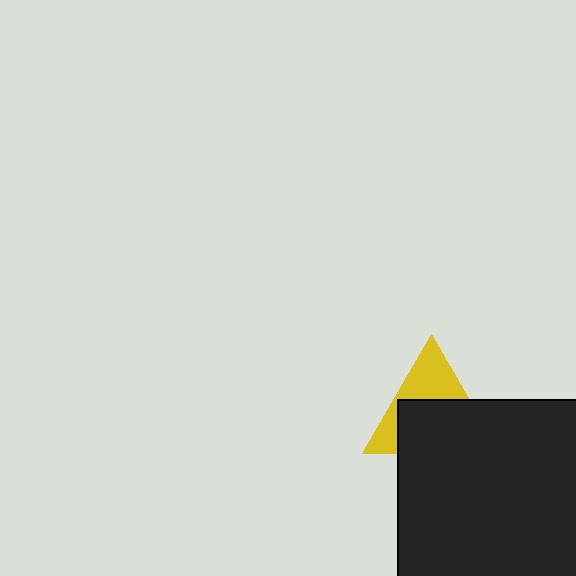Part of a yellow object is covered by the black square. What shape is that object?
It is a triangle.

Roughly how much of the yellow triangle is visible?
A small part of it is visible (roughly 43%).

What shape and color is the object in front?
The object in front is a black square.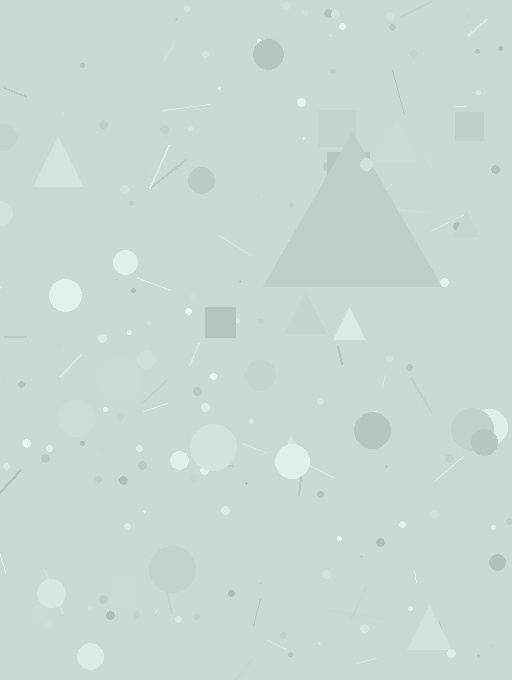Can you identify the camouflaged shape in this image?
The camouflaged shape is a triangle.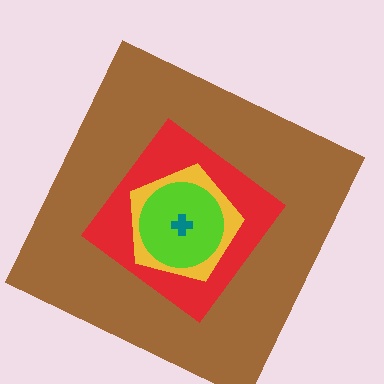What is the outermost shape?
The brown square.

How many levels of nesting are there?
5.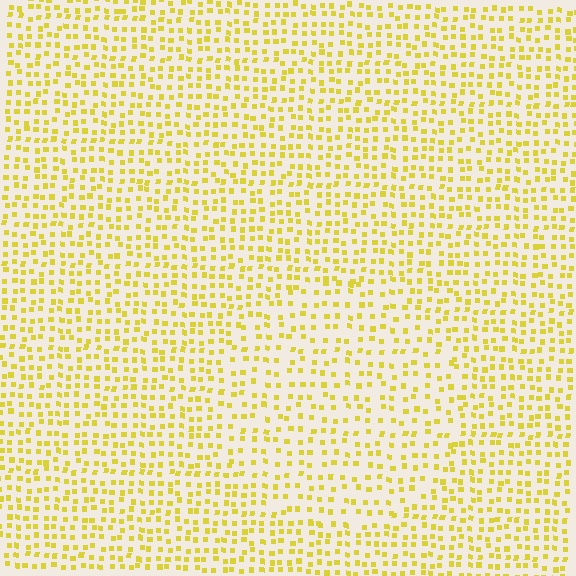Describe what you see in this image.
The image contains small yellow elements arranged at two different densities. A circle-shaped region is visible where the elements are less densely packed than the surrounding area.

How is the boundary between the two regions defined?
The boundary is defined by a change in element density (approximately 1.5x ratio). All elements are the same color, size, and shape.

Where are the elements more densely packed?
The elements are more densely packed outside the circle boundary.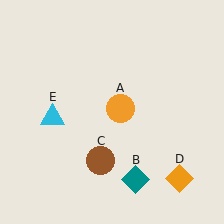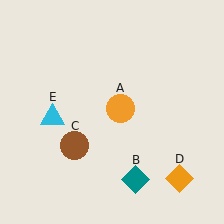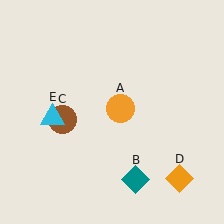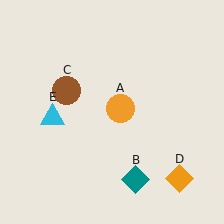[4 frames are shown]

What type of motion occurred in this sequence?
The brown circle (object C) rotated clockwise around the center of the scene.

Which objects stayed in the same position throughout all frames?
Orange circle (object A) and teal diamond (object B) and orange diamond (object D) and cyan triangle (object E) remained stationary.